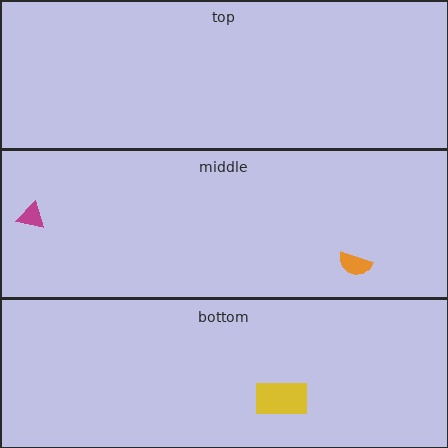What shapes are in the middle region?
The orange semicircle, the magenta triangle.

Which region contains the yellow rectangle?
The bottom region.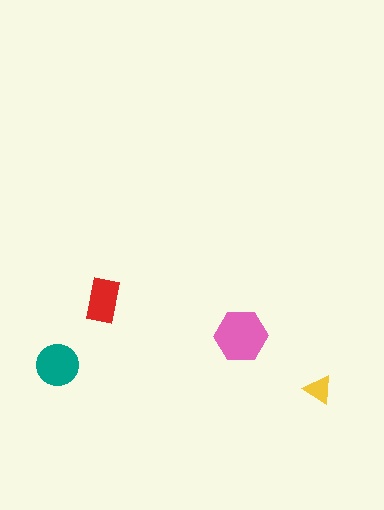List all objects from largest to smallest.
The pink hexagon, the teal circle, the red rectangle, the yellow triangle.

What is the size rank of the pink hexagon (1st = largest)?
1st.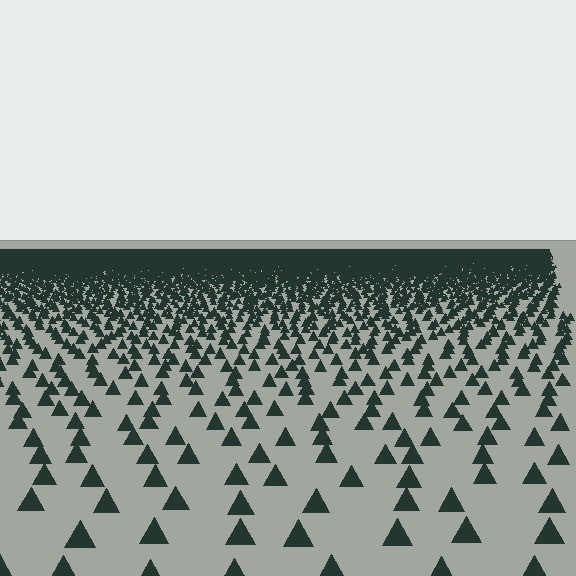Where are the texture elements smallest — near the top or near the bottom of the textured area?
Near the top.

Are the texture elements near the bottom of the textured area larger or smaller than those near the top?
Larger. Near the bottom, elements are closer to the viewer and appear at a bigger on-screen size.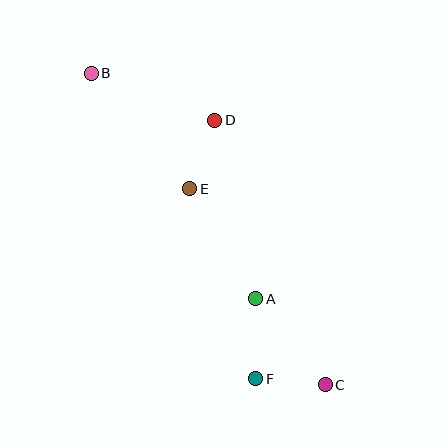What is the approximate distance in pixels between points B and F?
The distance between B and F is approximately 347 pixels.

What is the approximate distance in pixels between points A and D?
The distance between A and D is approximately 183 pixels.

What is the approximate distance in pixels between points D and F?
The distance between D and F is approximately 261 pixels.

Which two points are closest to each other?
Points C and F are closest to each other.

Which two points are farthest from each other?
Points B and C are farthest from each other.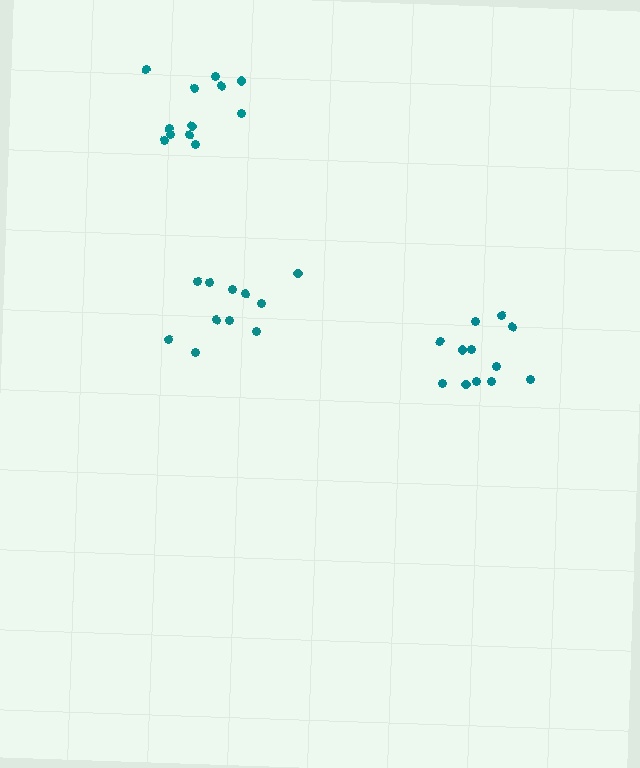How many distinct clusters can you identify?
There are 3 distinct clusters.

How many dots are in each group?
Group 1: 12 dots, Group 2: 11 dots, Group 3: 12 dots (35 total).